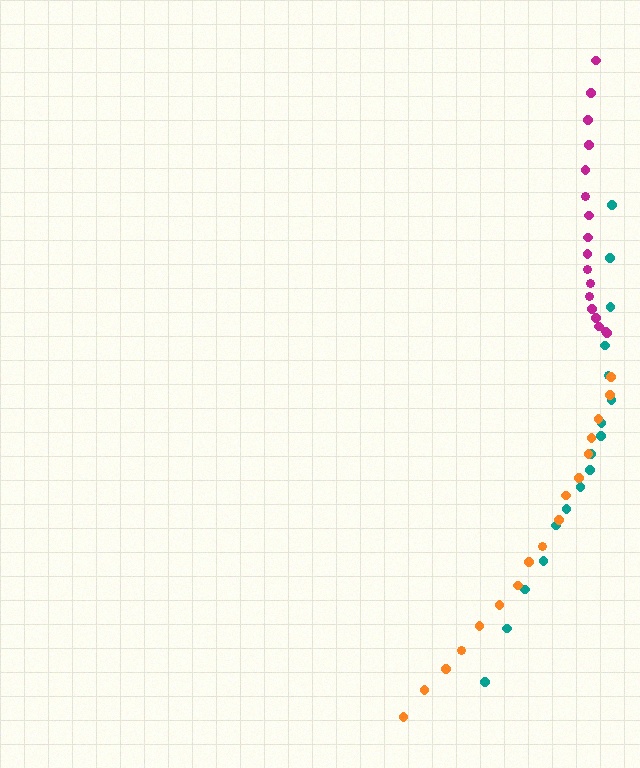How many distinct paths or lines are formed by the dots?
There are 3 distinct paths.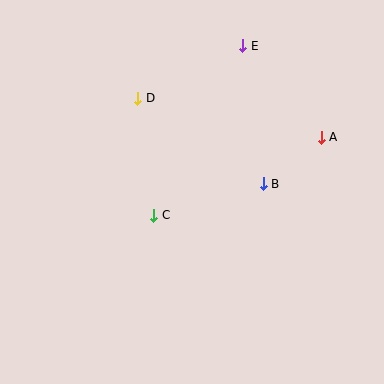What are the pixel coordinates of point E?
Point E is at (243, 46).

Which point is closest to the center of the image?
Point C at (154, 215) is closest to the center.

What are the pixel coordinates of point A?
Point A is at (321, 137).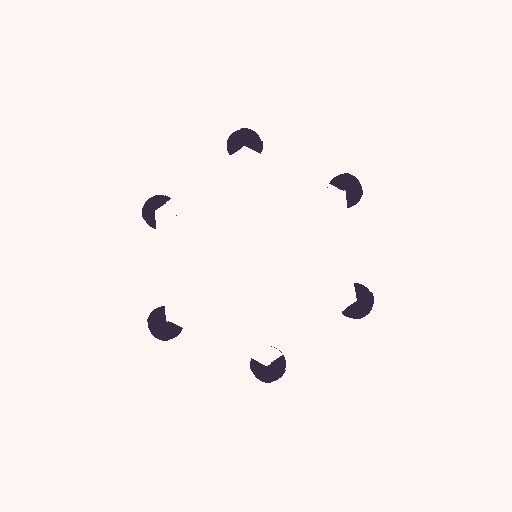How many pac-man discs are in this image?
There are 6 — one at each vertex of the illusory hexagon.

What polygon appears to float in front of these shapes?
An illusory hexagon — its edges are inferred from the aligned wedge cuts in the pac-man discs, not physically drawn.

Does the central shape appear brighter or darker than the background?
It typically appears slightly brighter than the background, even though no actual brightness change is drawn.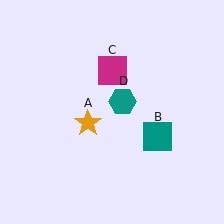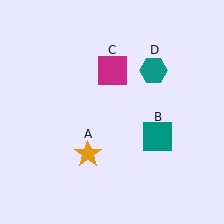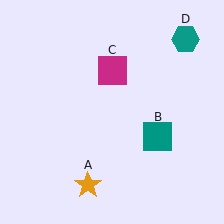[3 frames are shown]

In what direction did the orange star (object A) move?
The orange star (object A) moved down.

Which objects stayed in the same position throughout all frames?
Teal square (object B) and magenta square (object C) remained stationary.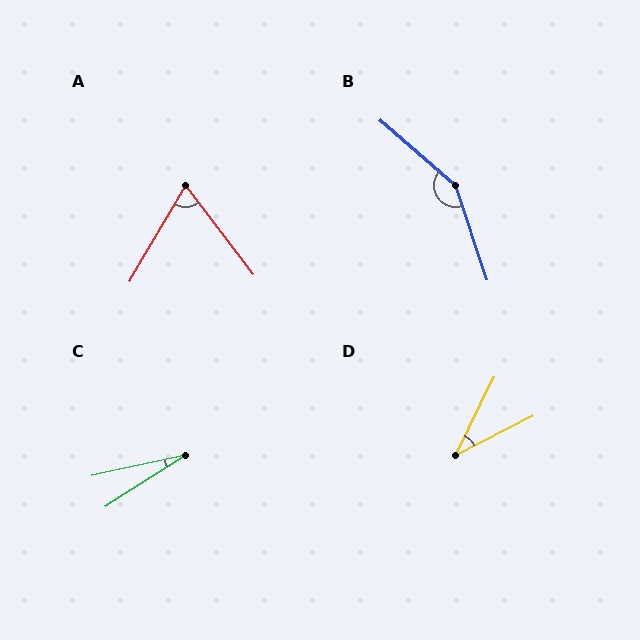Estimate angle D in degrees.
Approximately 37 degrees.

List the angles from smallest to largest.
C (20°), D (37°), A (68°), B (149°).